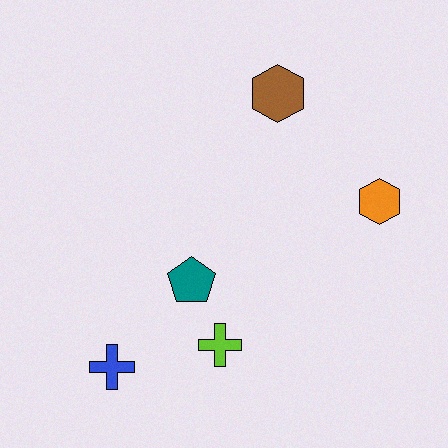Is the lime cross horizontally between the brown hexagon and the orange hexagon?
No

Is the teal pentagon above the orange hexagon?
No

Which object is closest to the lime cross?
The teal pentagon is closest to the lime cross.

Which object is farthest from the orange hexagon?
The blue cross is farthest from the orange hexagon.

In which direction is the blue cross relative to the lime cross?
The blue cross is to the left of the lime cross.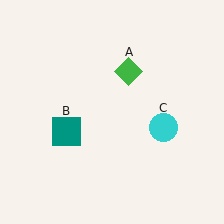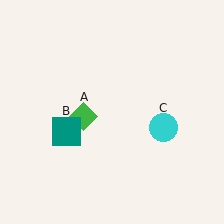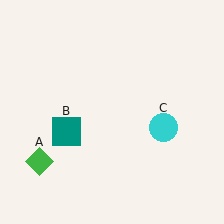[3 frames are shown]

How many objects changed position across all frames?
1 object changed position: green diamond (object A).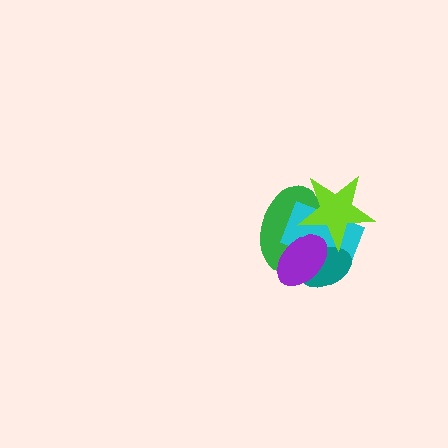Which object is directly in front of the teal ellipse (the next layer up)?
The lime star is directly in front of the teal ellipse.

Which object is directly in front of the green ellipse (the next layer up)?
The cyan rectangle is directly in front of the green ellipse.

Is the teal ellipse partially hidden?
Yes, it is partially covered by another shape.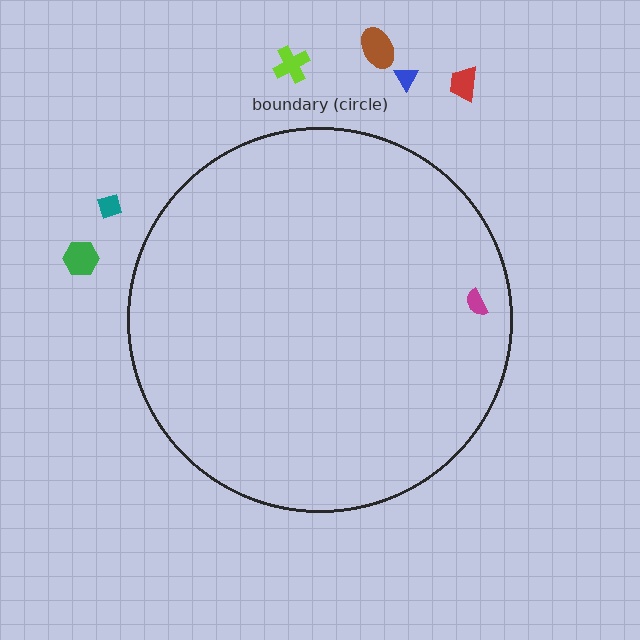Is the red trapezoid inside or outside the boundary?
Outside.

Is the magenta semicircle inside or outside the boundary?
Inside.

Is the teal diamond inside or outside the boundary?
Outside.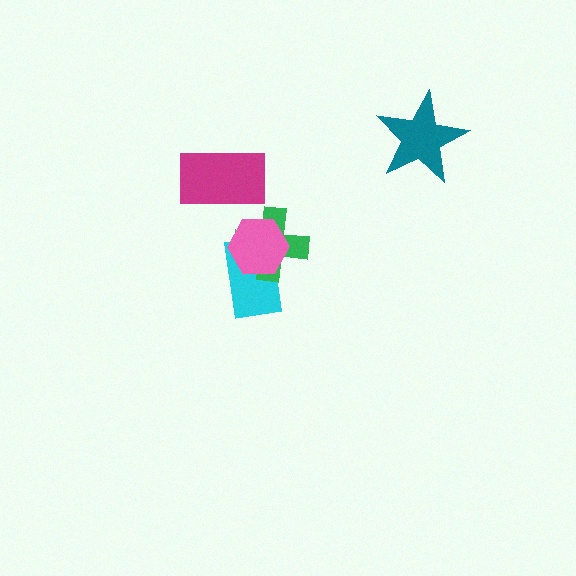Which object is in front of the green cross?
The pink hexagon is in front of the green cross.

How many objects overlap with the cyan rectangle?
2 objects overlap with the cyan rectangle.